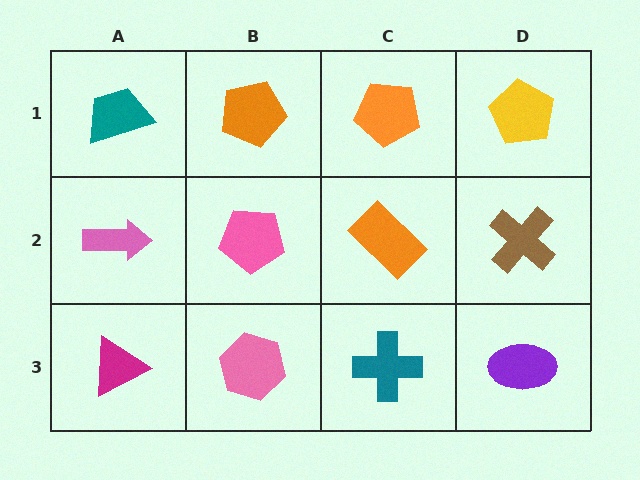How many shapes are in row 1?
4 shapes.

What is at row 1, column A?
A teal trapezoid.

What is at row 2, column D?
A brown cross.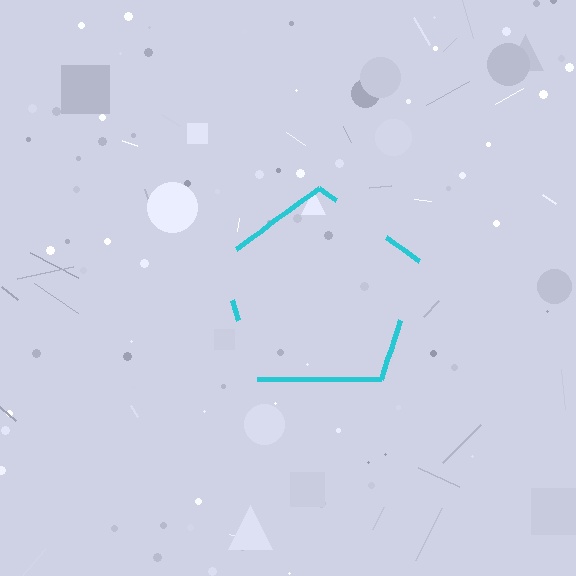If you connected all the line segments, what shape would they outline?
They would outline a pentagon.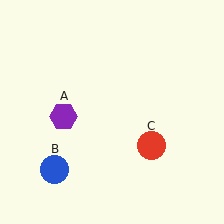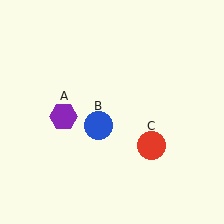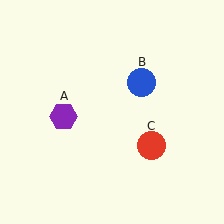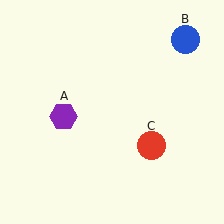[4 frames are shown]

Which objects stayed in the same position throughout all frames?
Purple hexagon (object A) and red circle (object C) remained stationary.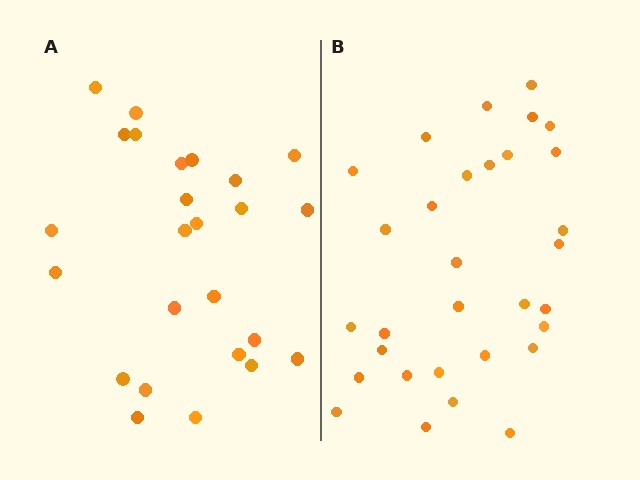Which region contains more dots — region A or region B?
Region B (the right region) has more dots.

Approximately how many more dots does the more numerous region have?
Region B has about 6 more dots than region A.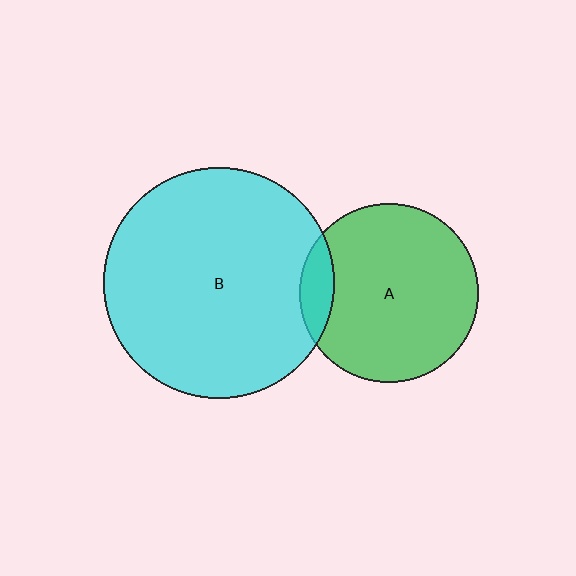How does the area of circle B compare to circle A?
Approximately 1.7 times.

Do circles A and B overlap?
Yes.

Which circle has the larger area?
Circle B (cyan).